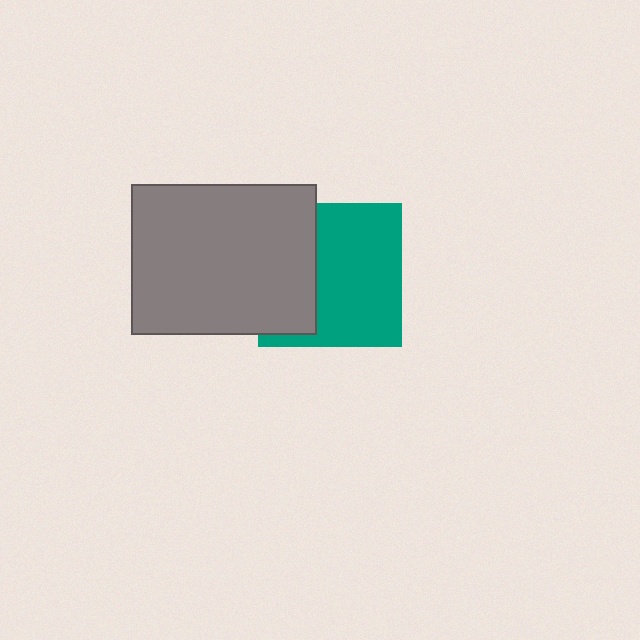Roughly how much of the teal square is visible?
About half of it is visible (roughly 62%).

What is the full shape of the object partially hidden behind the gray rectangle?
The partially hidden object is a teal square.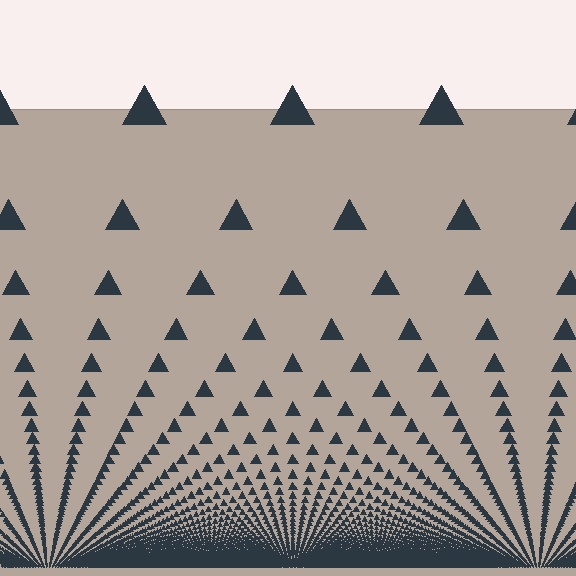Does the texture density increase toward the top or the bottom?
Density increases toward the bottom.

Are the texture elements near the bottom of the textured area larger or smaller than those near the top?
Smaller. The gradient is inverted — elements near the bottom are smaller and denser.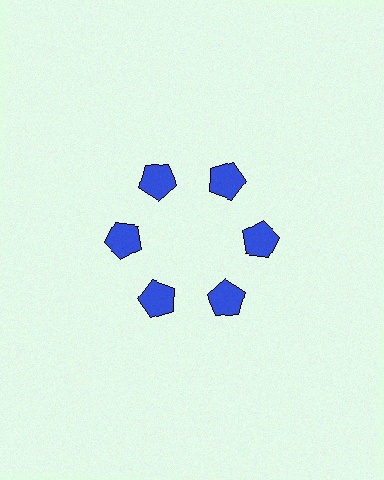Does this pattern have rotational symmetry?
Yes, this pattern has 6-fold rotational symmetry. It looks the same after rotating 60 degrees around the center.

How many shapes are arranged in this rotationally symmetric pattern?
There are 6 shapes, arranged in 6 groups of 1.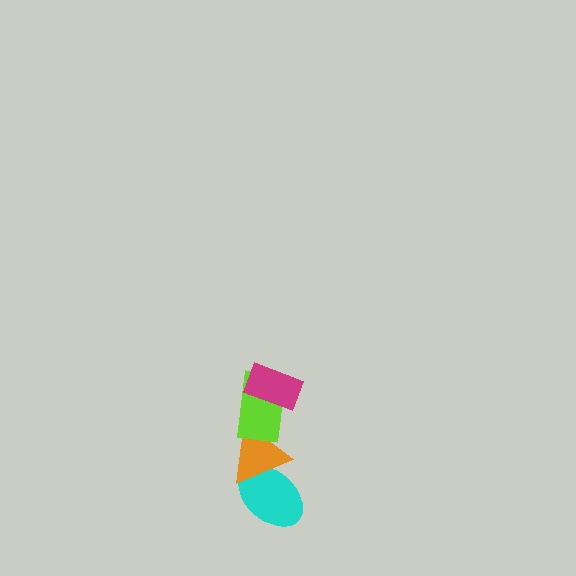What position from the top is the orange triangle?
The orange triangle is 3rd from the top.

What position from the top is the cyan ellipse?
The cyan ellipse is 4th from the top.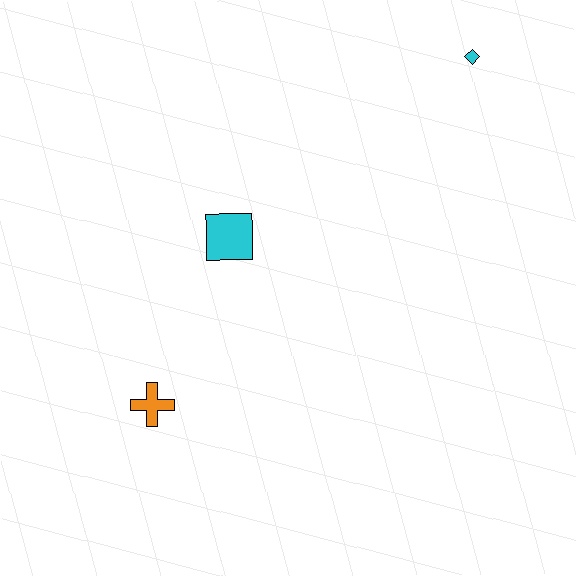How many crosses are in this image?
There is 1 cross.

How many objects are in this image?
There are 3 objects.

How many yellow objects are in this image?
There are no yellow objects.